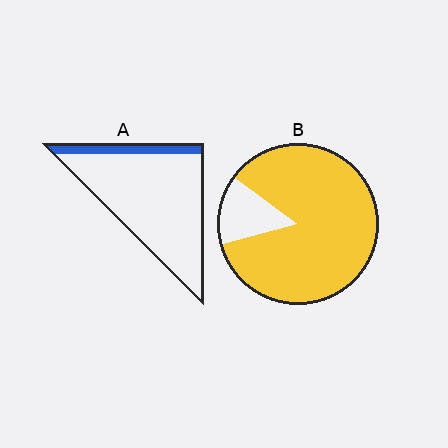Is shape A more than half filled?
No.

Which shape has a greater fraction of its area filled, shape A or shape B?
Shape B.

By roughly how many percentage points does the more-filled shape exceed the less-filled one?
By roughly 75 percentage points (B over A).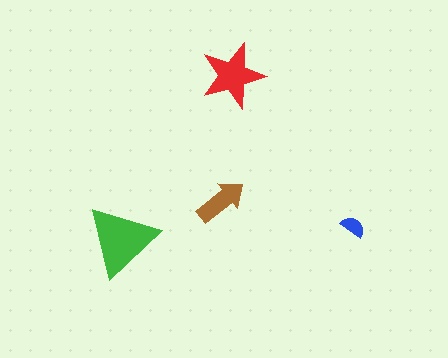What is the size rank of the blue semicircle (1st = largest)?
4th.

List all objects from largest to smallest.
The green triangle, the red star, the brown arrow, the blue semicircle.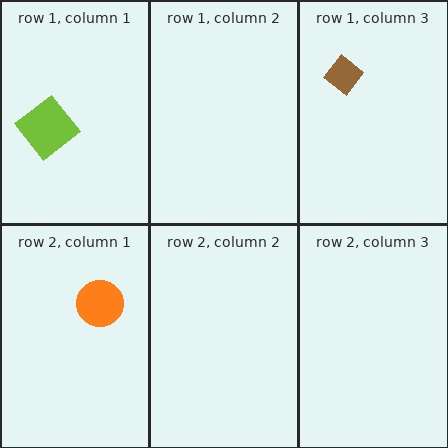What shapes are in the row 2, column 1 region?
The orange circle.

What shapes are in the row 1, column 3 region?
The brown diamond.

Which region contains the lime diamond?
The row 1, column 1 region.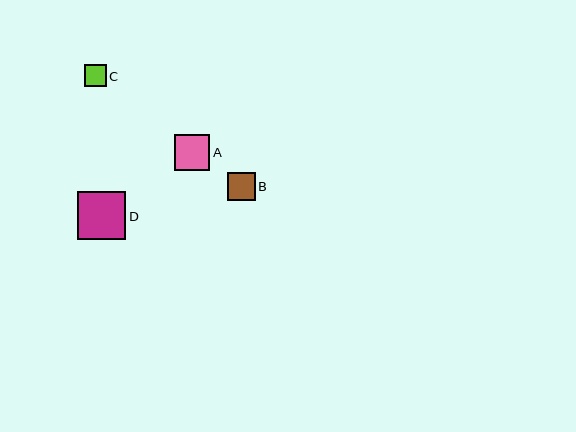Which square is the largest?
Square D is the largest with a size of approximately 48 pixels.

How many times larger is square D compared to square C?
Square D is approximately 2.2 times the size of square C.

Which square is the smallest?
Square C is the smallest with a size of approximately 22 pixels.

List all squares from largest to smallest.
From largest to smallest: D, A, B, C.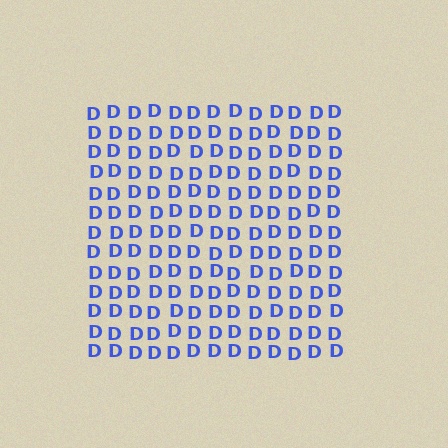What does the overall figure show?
The overall figure shows a square.